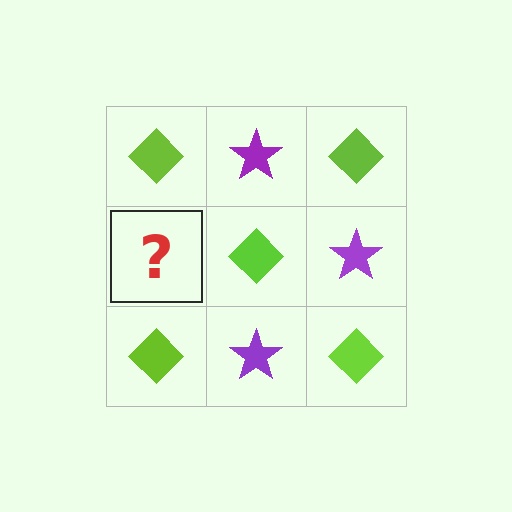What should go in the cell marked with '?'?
The missing cell should contain a purple star.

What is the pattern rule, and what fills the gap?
The rule is that it alternates lime diamond and purple star in a checkerboard pattern. The gap should be filled with a purple star.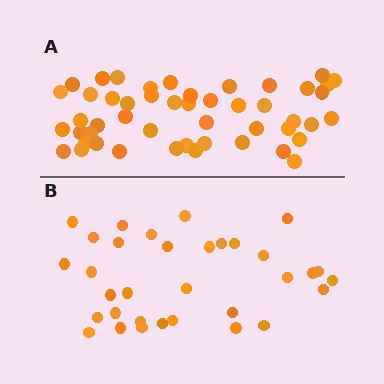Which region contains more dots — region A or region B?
Region A (the top region) has more dots.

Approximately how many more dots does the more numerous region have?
Region A has approximately 15 more dots than region B.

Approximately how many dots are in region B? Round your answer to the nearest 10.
About 30 dots. (The exact count is 33, which rounds to 30.)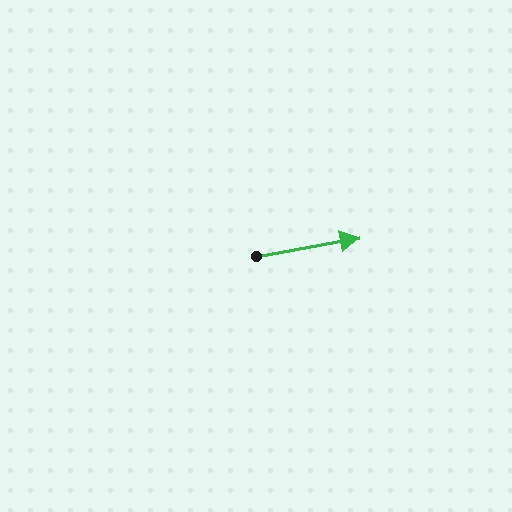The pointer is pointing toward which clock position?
Roughly 3 o'clock.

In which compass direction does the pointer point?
East.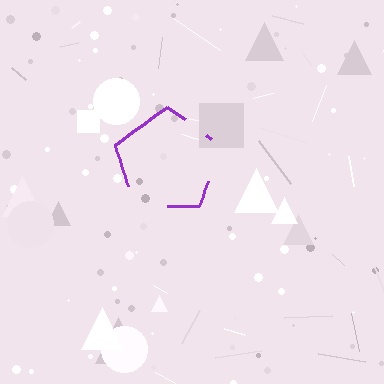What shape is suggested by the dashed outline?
The dashed outline suggests a pentagon.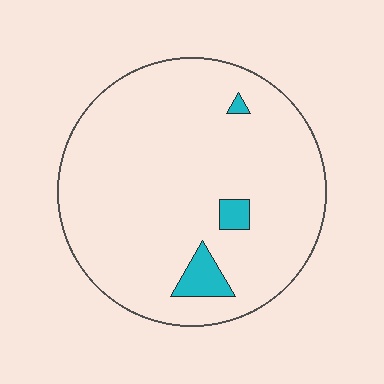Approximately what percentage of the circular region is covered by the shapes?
Approximately 5%.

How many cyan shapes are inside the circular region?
3.